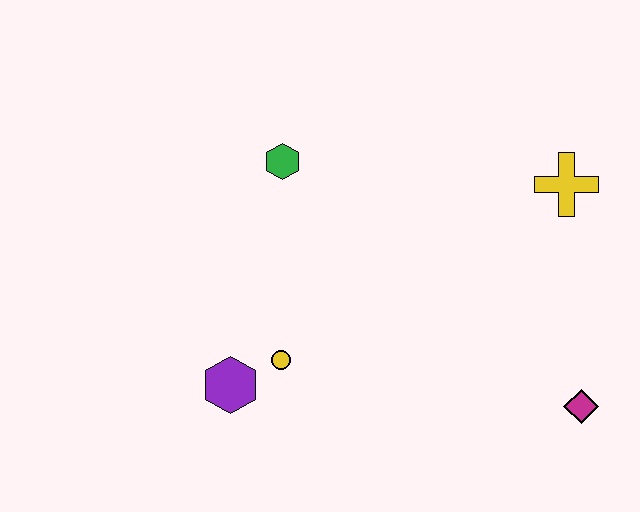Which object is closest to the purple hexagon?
The yellow circle is closest to the purple hexagon.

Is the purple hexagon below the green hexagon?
Yes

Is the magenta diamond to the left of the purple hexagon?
No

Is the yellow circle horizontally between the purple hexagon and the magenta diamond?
Yes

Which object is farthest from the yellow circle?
The yellow cross is farthest from the yellow circle.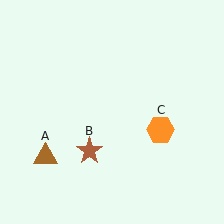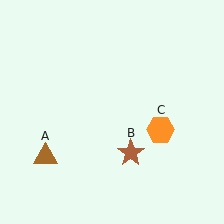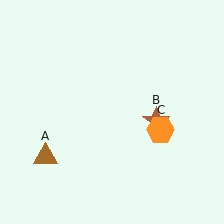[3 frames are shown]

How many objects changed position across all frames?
1 object changed position: brown star (object B).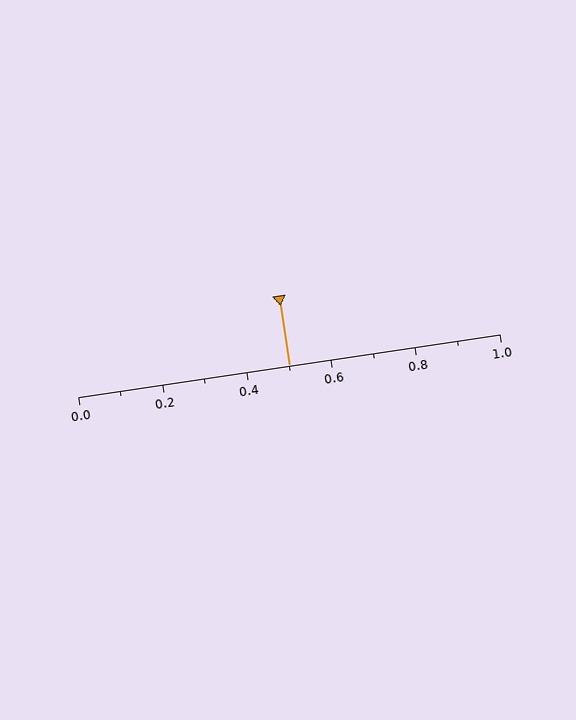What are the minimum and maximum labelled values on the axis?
The axis runs from 0.0 to 1.0.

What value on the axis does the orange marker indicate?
The marker indicates approximately 0.5.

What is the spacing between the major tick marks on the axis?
The major ticks are spaced 0.2 apart.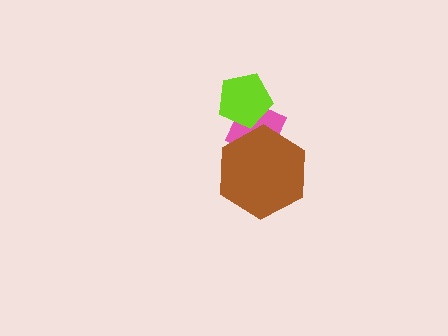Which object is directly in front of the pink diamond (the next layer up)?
The brown hexagon is directly in front of the pink diamond.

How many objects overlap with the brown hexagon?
1 object overlaps with the brown hexagon.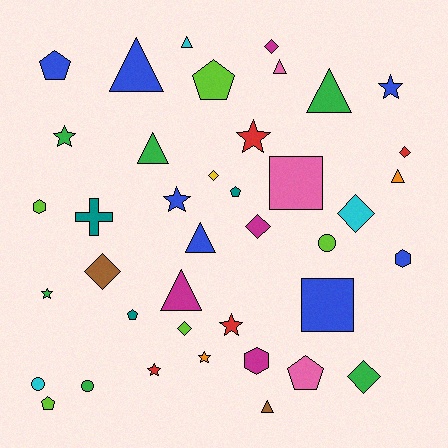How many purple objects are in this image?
There are no purple objects.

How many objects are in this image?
There are 40 objects.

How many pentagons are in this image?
There are 6 pentagons.